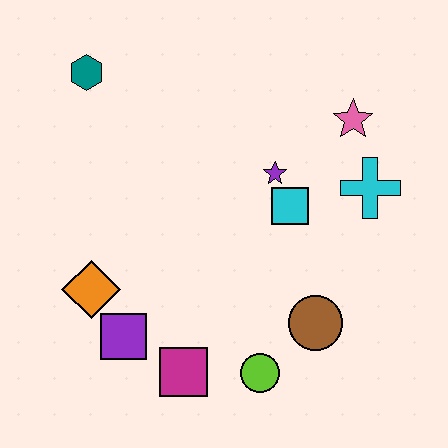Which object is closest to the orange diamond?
The purple square is closest to the orange diamond.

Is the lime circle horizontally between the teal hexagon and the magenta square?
No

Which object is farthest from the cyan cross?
The teal hexagon is farthest from the cyan cross.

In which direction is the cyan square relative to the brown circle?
The cyan square is above the brown circle.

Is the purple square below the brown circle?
Yes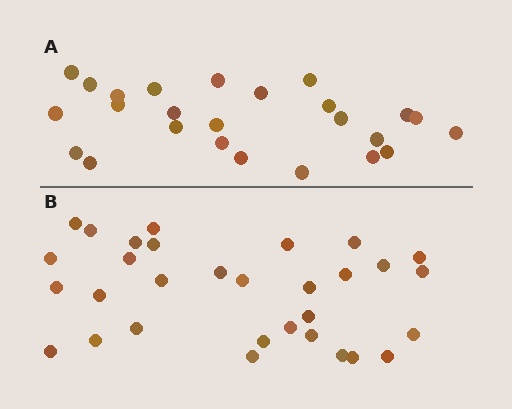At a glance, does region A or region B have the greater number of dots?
Region B (the bottom region) has more dots.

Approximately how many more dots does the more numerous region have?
Region B has about 6 more dots than region A.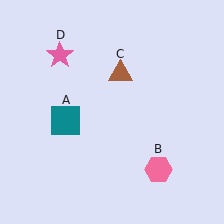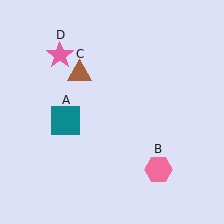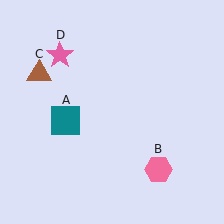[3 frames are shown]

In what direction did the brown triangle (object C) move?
The brown triangle (object C) moved left.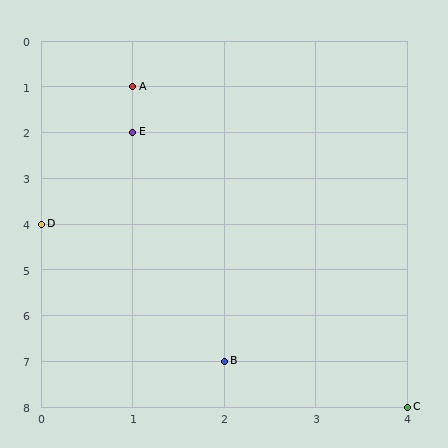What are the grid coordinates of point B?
Point B is at grid coordinates (2, 7).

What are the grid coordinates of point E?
Point E is at grid coordinates (1, 2).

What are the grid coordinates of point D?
Point D is at grid coordinates (0, 4).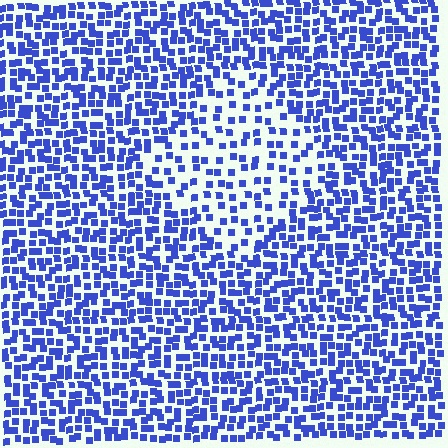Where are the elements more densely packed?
The elements are more densely packed outside the diamond boundary.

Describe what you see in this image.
The image contains small blue elements arranged at two different densities. A diamond-shaped region is visible where the elements are less densely packed than the surrounding area.